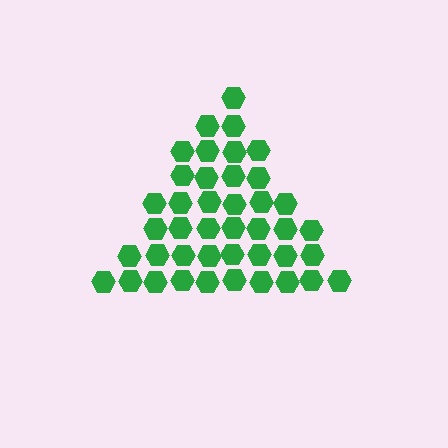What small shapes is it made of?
It is made of small hexagons.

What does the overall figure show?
The overall figure shows a triangle.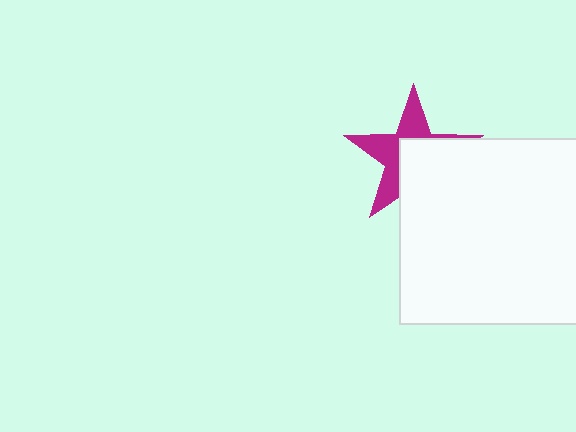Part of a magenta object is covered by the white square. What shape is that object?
It is a star.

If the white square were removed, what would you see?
You would see the complete magenta star.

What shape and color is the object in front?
The object in front is a white square.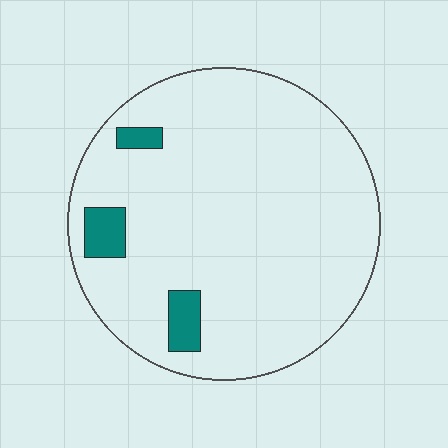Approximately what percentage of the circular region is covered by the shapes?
Approximately 5%.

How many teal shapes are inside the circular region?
3.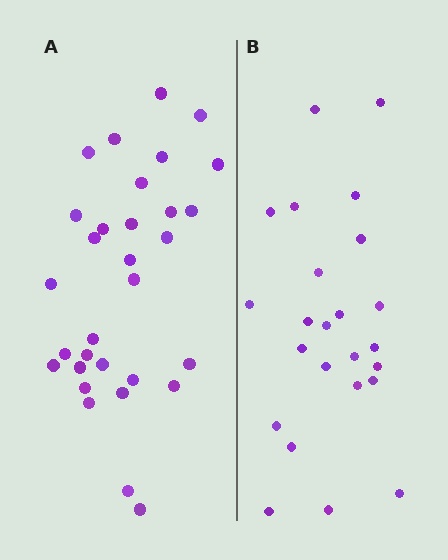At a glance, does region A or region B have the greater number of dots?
Region A (the left region) has more dots.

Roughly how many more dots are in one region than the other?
Region A has roughly 8 or so more dots than region B.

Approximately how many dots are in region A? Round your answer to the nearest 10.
About 30 dots. (The exact count is 31, which rounds to 30.)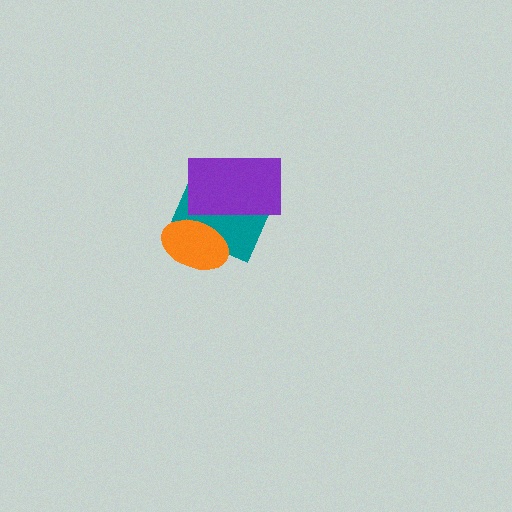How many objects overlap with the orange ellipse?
2 objects overlap with the orange ellipse.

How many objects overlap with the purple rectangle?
2 objects overlap with the purple rectangle.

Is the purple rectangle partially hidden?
No, no other shape covers it.